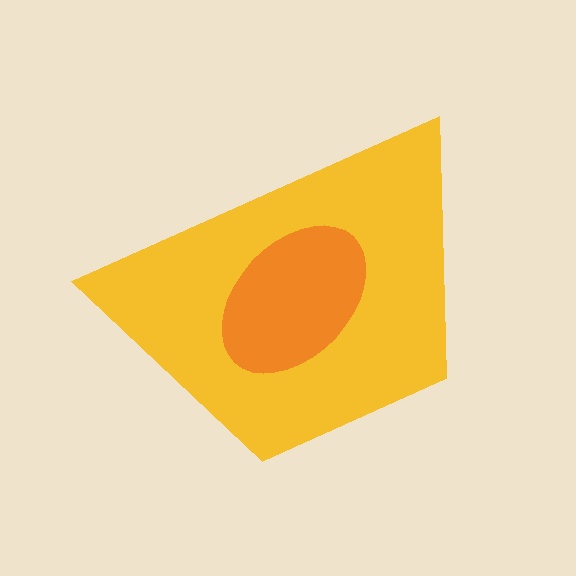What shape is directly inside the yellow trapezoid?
The orange ellipse.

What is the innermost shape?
The orange ellipse.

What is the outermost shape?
The yellow trapezoid.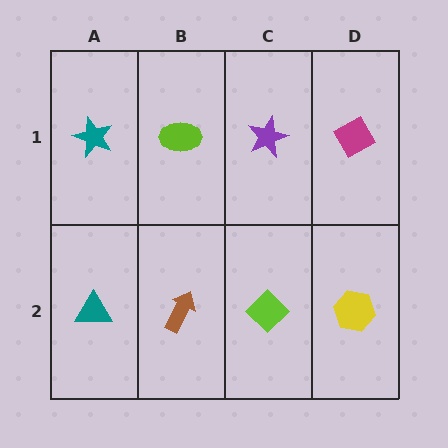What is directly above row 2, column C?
A purple star.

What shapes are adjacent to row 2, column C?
A purple star (row 1, column C), a brown arrow (row 2, column B), a yellow hexagon (row 2, column D).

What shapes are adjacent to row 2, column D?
A magenta diamond (row 1, column D), a lime diamond (row 2, column C).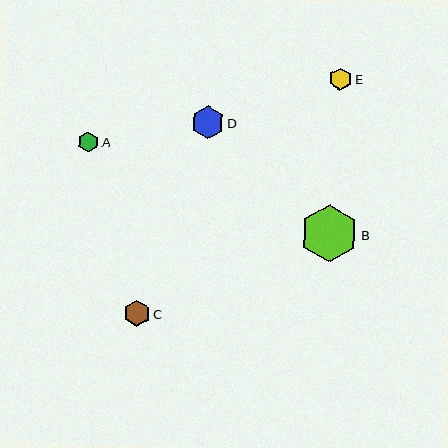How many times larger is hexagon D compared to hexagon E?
Hexagon D is approximately 1.5 times the size of hexagon E.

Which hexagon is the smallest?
Hexagon A is the smallest with a size of approximately 20 pixels.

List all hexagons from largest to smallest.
From largest to smallest: B, D, C, E, A.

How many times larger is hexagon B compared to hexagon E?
Hexagon B is approximately 2.5 times the size of hexagon E.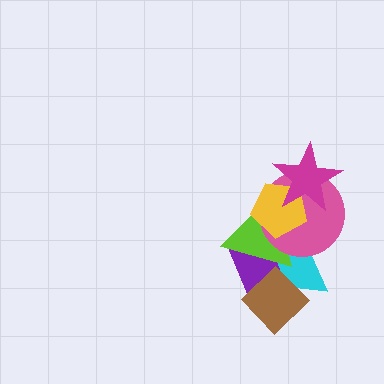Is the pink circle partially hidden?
Yes, it is partially covered by another shape.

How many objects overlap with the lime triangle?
5 objects overlap with the lime triangle.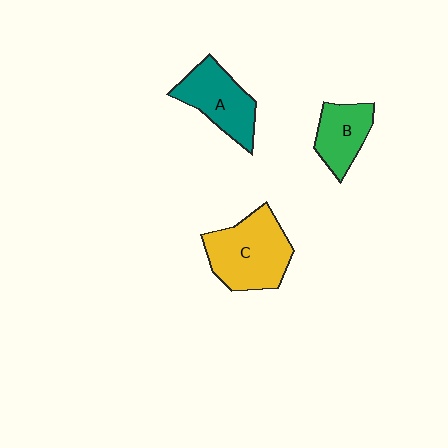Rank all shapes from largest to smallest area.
From largest to smallest: C (yellow), A (teal), B (green).